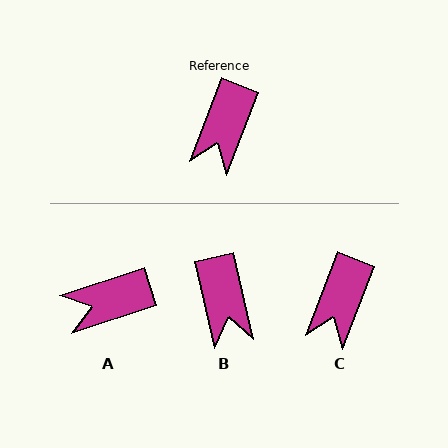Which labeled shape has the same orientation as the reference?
C.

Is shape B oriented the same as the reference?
No, it is off by about 34 degrees.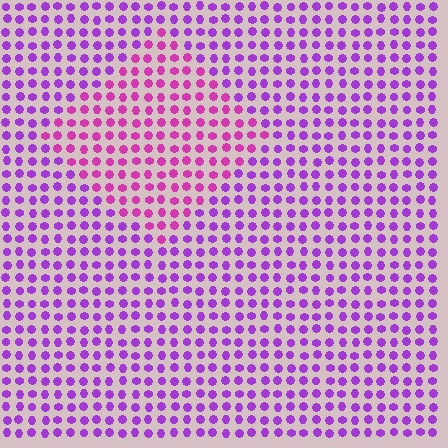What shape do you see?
I see a diamond.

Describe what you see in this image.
The image is filled with small purple elements in a uniform arrangement. A diamond-shaped region is visible where the elements are tinted to a slightly different hue, forming a subtle color boundary.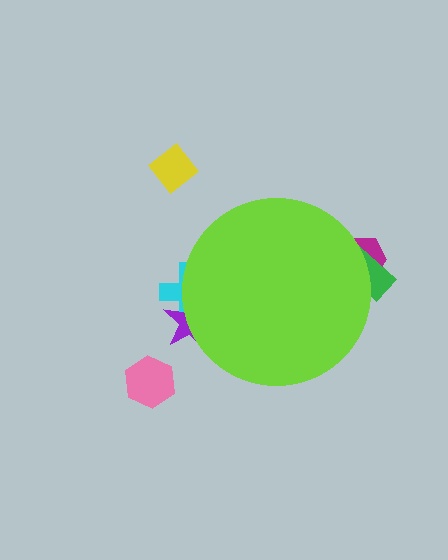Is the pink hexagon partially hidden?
No, the pink hexagon is fully visible.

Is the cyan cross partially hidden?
Yes, the cyan cross is partially hidden behind the lime circle.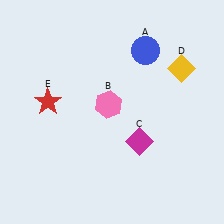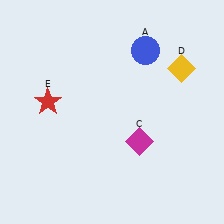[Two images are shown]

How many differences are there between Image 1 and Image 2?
There is 1 difference between the two images.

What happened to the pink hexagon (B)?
The pink hexagon (B) was removed in Image 2. It was in the top-left area of Image 1.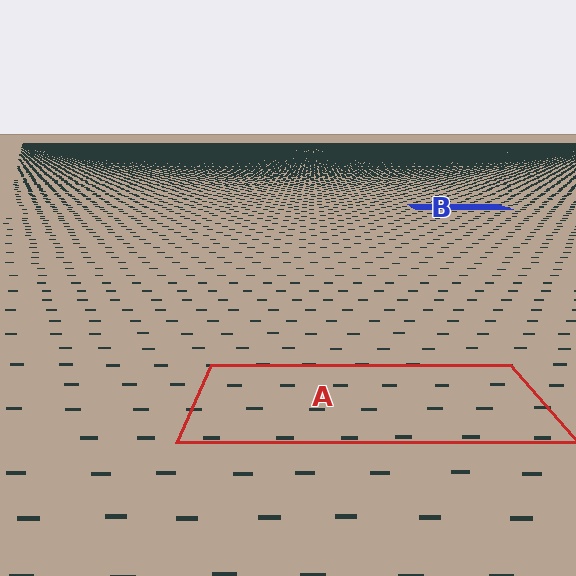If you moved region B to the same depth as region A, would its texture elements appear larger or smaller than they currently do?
They would appear larger. At a closer depth, the same texture elements are projected at a bigger on-screen size.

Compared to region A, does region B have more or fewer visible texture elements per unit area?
Region B has more texture elements per unit area — they are packed more densely because it is farther away.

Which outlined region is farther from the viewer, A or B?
Region B is farther from the viewer — the texture elements inside it appear smaller and more densely packed.